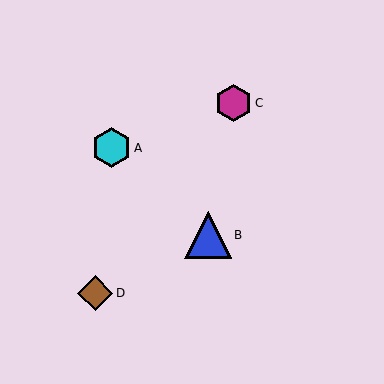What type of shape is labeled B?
Shape B is a blue triangle.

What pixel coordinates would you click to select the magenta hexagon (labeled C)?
Click at (233, 103) to select the magenta hexagon C.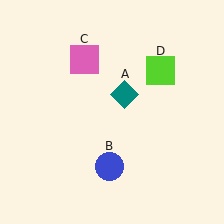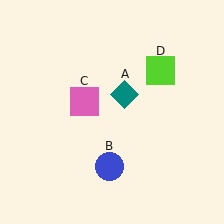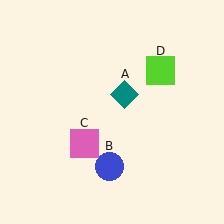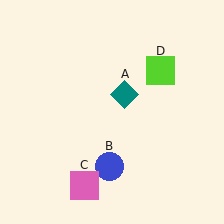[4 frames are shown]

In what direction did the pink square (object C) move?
The pink square (object C) moved down.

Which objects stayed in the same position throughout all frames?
Teal diamond (object A) and blue circle (object B) and lime square (object D) remained stationary.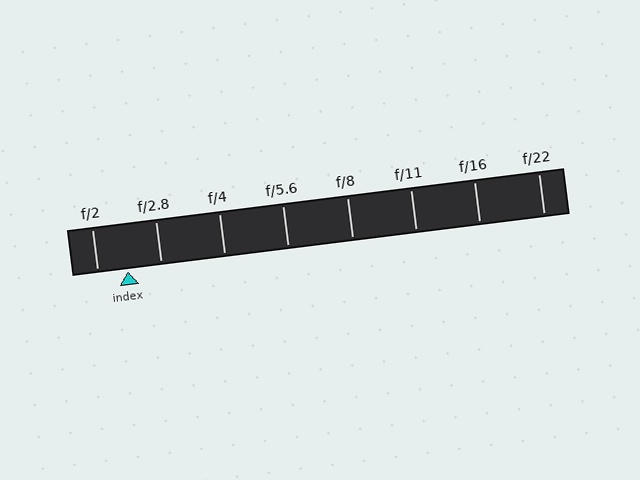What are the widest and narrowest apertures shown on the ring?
The widest aperture shown is f/2 and the narrowest is f/22.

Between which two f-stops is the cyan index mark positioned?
The index mark is between f/2 and f/2.8.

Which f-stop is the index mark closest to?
The index mark is closest to f/2.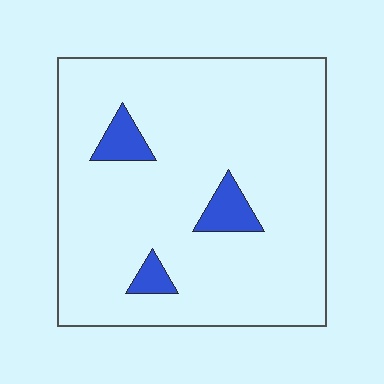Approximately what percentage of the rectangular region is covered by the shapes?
Approximately 10%.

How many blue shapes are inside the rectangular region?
3.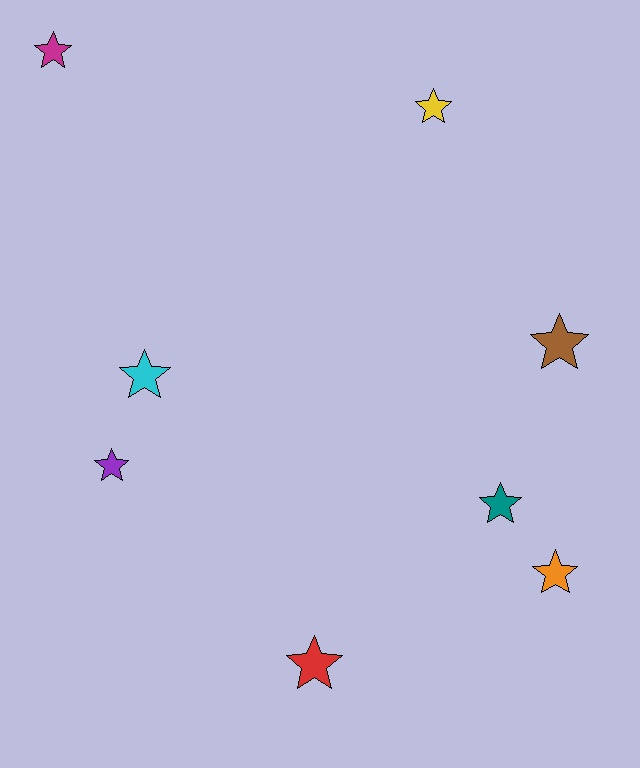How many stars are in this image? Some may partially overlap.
There are 8 stars.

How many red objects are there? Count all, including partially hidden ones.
There is 1 red object.